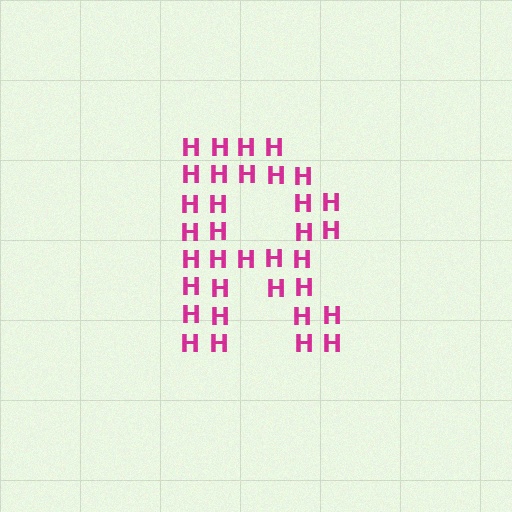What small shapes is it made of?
It is made of small letter H's.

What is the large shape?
The large shape is the letter R.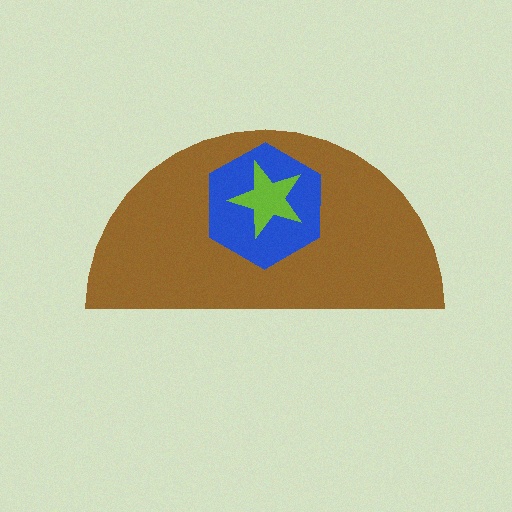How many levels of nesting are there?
3.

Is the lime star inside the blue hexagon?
Yes.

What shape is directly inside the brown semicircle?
The blue hexagon.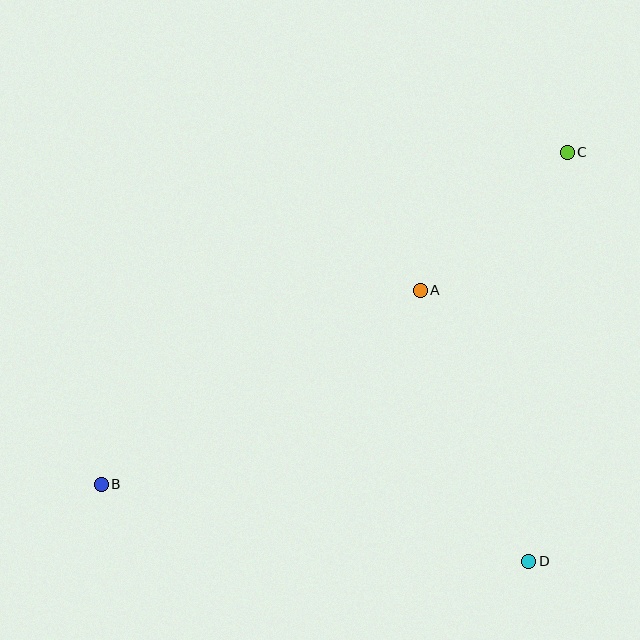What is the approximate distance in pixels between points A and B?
The distance between A and B is approximately 374 pixels.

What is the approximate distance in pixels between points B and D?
The distance between B and D is approximately 435 pixels.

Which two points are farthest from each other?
Points B and C are farthest from each other.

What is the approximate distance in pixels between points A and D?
The distance between A and D is approximately 292 pixels.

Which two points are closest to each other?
Points A and C are closest to each other.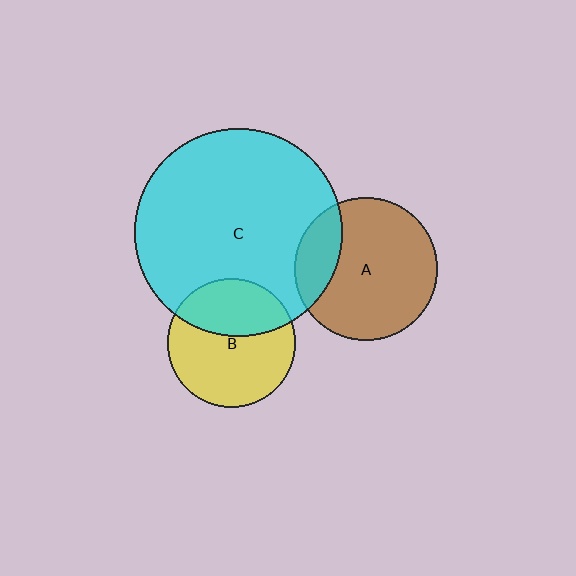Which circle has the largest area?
Circle C (cyan).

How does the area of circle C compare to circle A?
Approximately 2.1 times.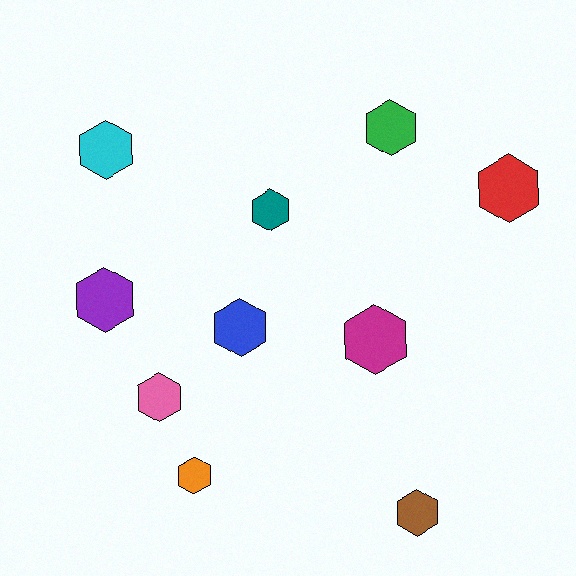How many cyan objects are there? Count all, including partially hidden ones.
There is 1 cyan object.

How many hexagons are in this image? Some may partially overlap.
There are 10 hexagons.